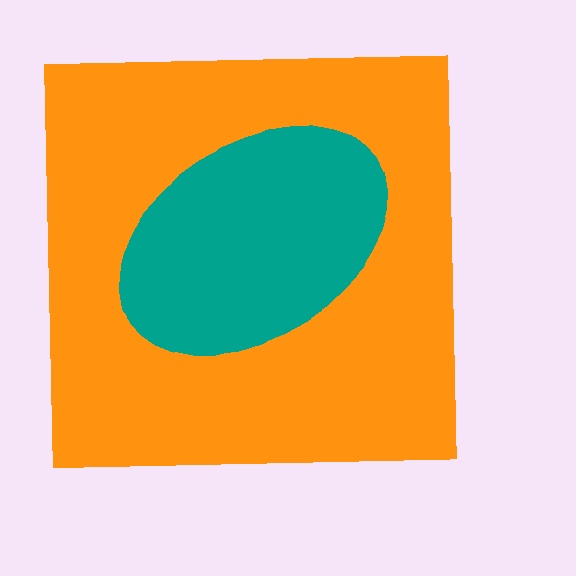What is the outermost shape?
The orange square.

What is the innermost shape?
The teal ellipse.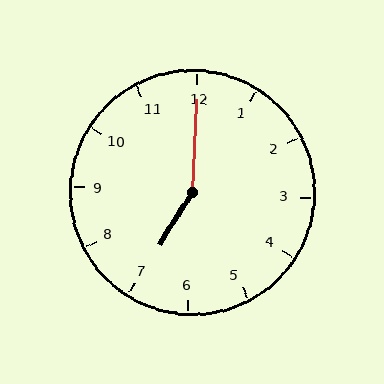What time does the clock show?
7:00.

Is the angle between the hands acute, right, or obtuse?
It is obtuse.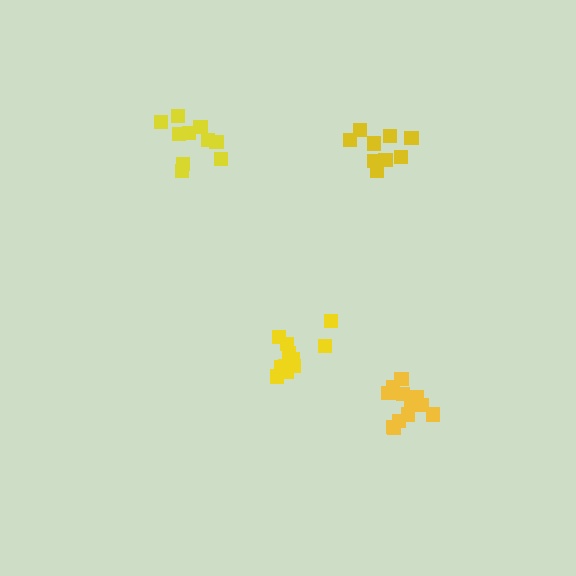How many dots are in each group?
Group 1: 10 dots, Group 2: 11 dots, Group 3: 12 dots, Group 4: 9 dots (42 total).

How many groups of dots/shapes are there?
There are 4 groups.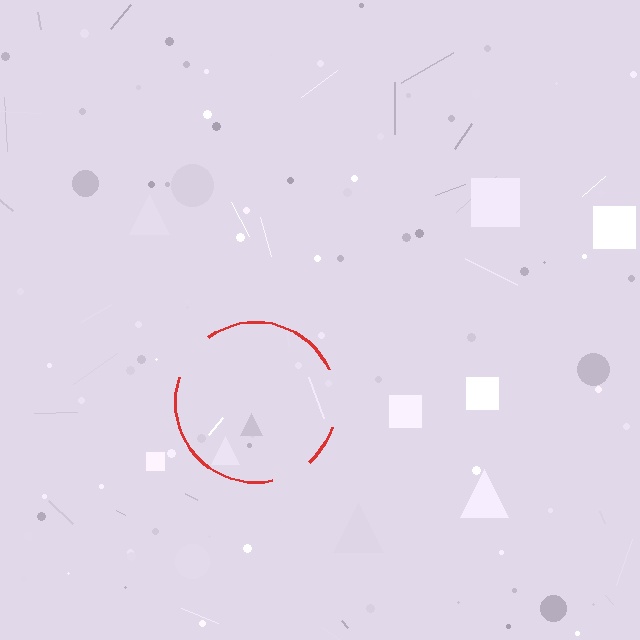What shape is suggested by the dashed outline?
The dashed outline suggests a circle.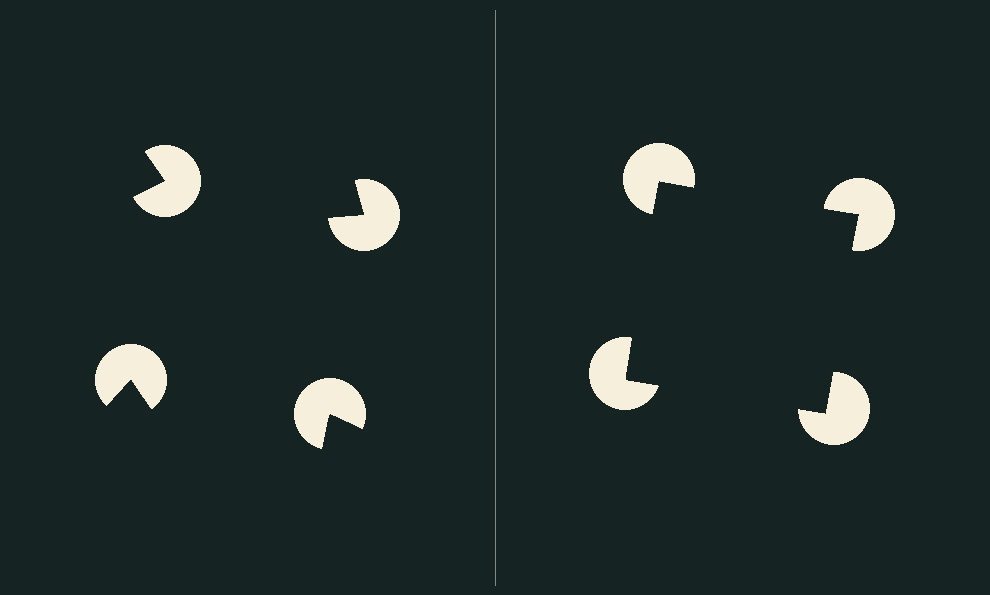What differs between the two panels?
The pac-man discs are positioned identically on both sides; only the wedge orientations differ. On the right they align to a square; on the left they are misaligned.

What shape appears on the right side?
An illusory square.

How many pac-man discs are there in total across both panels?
8 — 4 on each side.